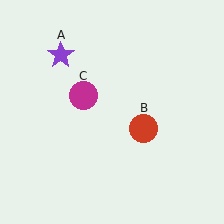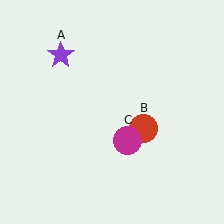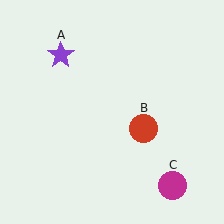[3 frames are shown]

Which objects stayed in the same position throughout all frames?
Purple star (object A) and red circle (object B) remained stationary.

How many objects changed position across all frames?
1 object changed position: magenta circle (object C).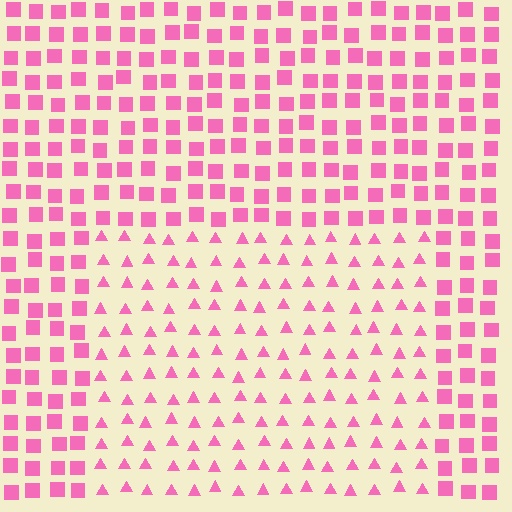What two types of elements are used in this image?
The image uses triangles inside the rectangle region and squares outside it.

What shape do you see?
I see a rectangle.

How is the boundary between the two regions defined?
The boundary is defined by a change in element shape: triangles inside vs. squares outside. All elements share the same color and spacing.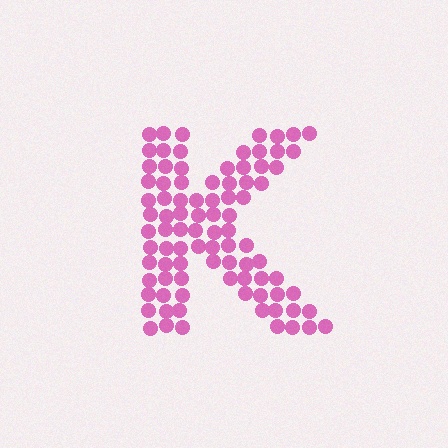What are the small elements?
The small elements are circles.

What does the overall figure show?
The overall figure shows the letter K.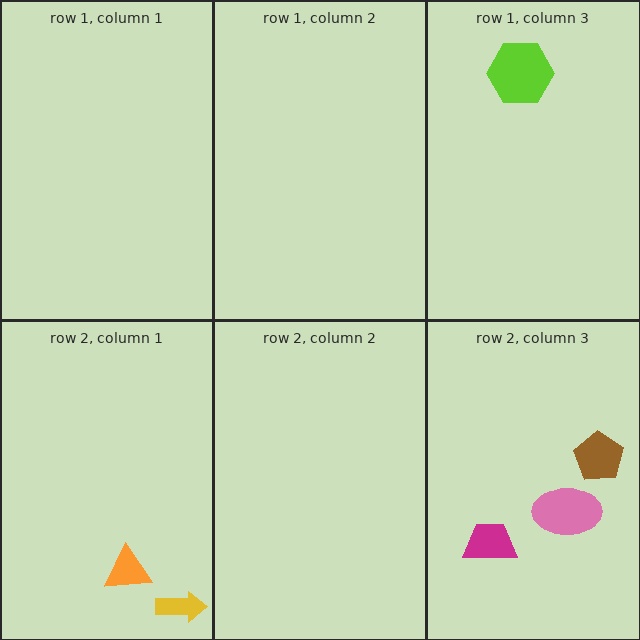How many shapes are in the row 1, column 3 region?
1.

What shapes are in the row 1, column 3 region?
The lime hexagon.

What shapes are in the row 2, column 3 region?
The brown pentagon, the magenta trapezoid, the pink ellipse.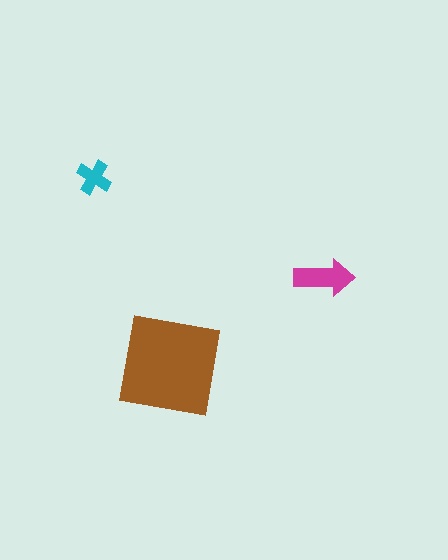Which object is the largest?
The brown square.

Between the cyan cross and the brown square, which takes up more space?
The brown square.